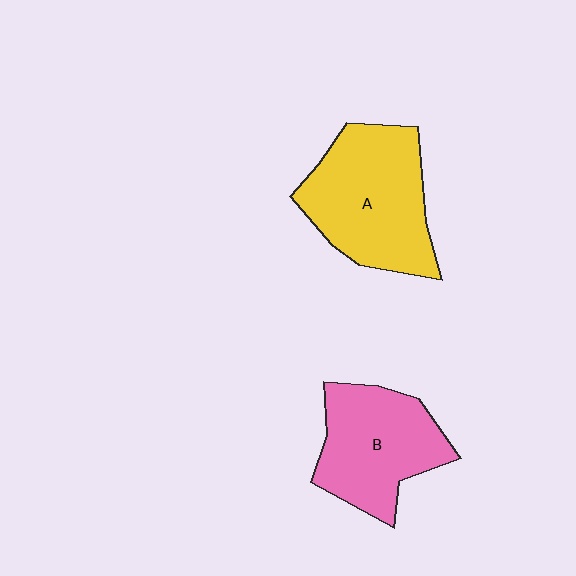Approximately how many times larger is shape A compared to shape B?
Approximately 1.2 times.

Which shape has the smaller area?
Shape B (pink).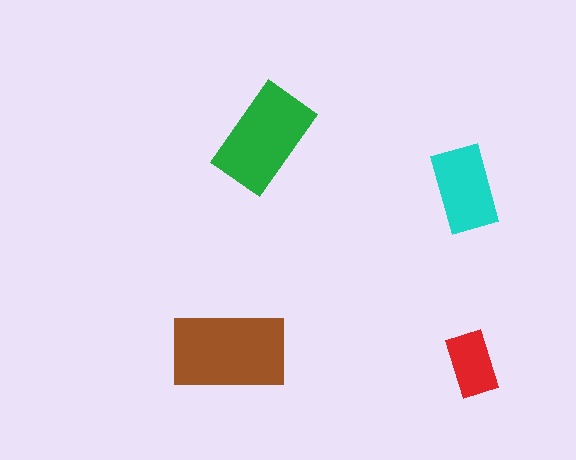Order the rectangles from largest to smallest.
the brown one, the green one, the cyan one, the red one.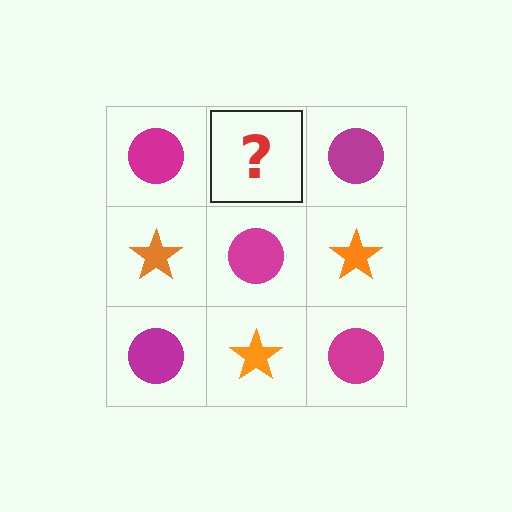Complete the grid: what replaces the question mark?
The question mark should be replaced with an orange star.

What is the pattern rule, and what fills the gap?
The rule is that it alternates magenta circle and orange star in a checkerboard pattern. The gap should be filled with an orange star.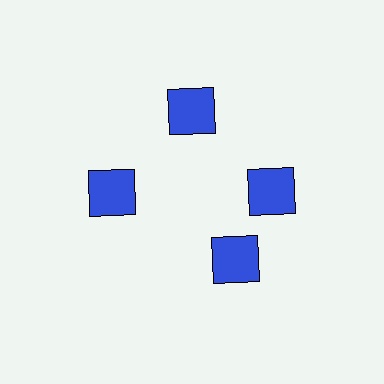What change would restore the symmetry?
The symmetry would be restored by rotating it back into even spacing with its neighbors so that all 4 squares sit at equal angles and equal distance from the center.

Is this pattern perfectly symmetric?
No. The 4 blue squares are arranged in a ring, but one element near the 6 o'clock position is rotated out of alignment along the ring, breaking the 4-fold rotational symmetry.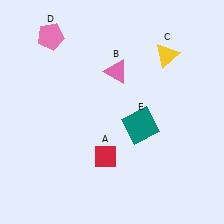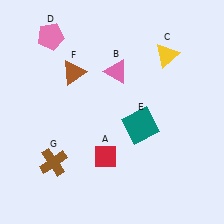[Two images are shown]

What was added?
A brown triangle (F), a brown cross (G) were added in Image 2.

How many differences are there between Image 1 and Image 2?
There are 2 differences between the two images.